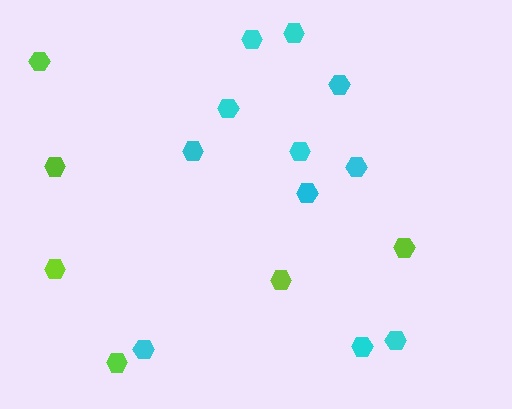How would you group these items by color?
There are 2 groups: one group of cyan hexagons (11) and one group of lime hexagons (6).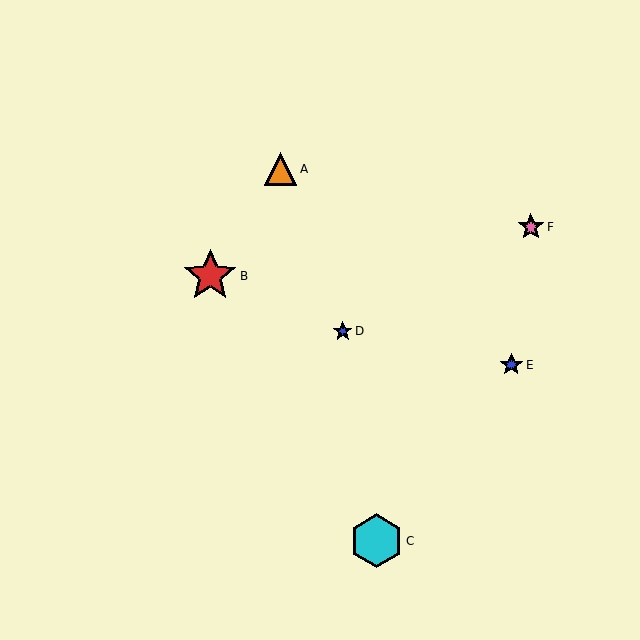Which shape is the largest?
The cyan hexagon (labeled C) is the largest.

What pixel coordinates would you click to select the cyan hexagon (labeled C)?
Click at (377, 541) to select the cyan hexagon C.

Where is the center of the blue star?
The center of the blue star is at (343, 331).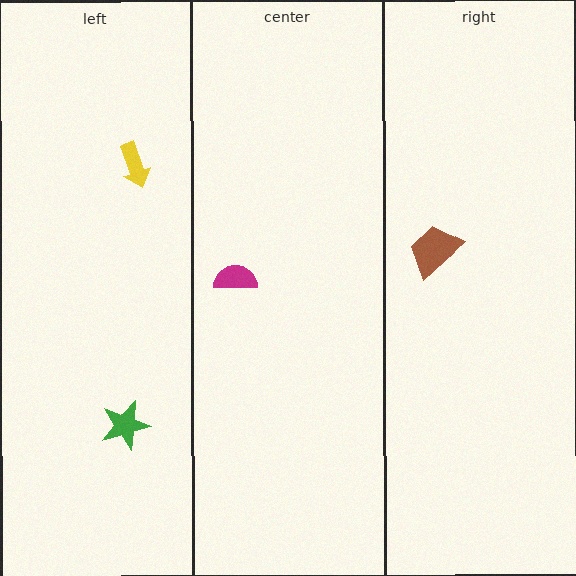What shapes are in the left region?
The yellow arrow, the green star.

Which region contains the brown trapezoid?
The right region.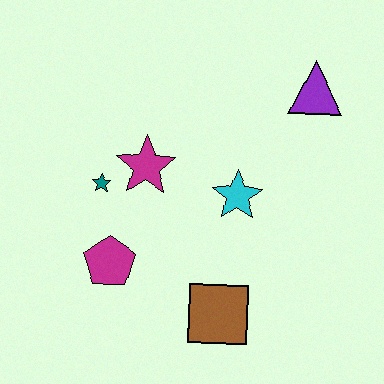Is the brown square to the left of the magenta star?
No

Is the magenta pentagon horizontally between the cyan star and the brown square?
No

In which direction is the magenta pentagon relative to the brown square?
The magenta pentagon is to the left of the brown square.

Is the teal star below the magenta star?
Yes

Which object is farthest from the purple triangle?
The magenta pentagon is farthest from the purple triangle.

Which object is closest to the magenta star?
The teal star is closest to the magenta star.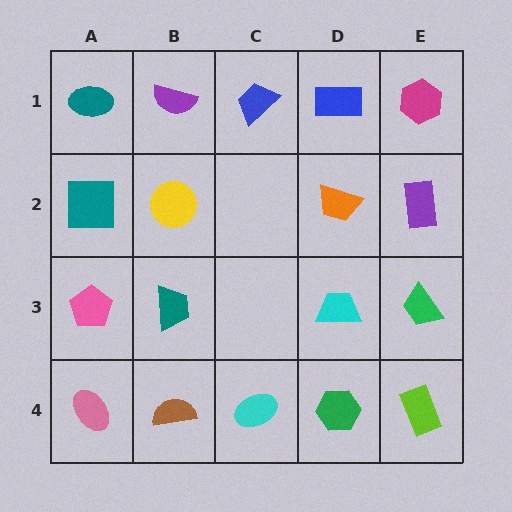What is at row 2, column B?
A yellow circle.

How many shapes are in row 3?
4 shapes.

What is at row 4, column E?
A lime rectangle.